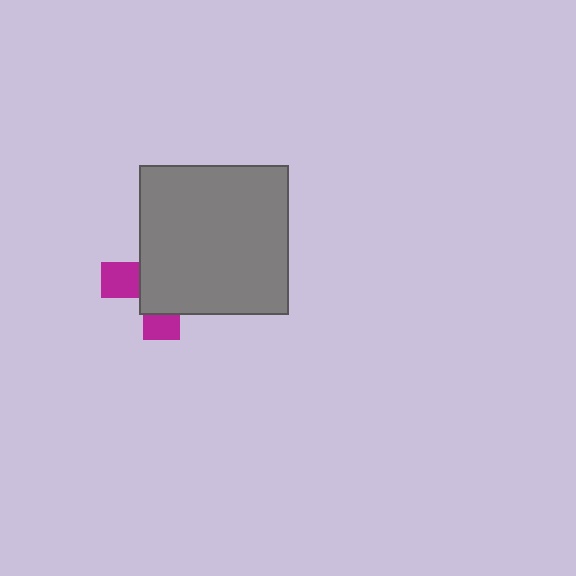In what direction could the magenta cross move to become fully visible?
The magenta cross could move toward the lower-left. That would shift it out from behind the gray square entirely.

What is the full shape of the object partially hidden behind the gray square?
The partially hidden object is a magenta cross.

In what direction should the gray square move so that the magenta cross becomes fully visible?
The gray square should move toward the upper-right. That is the shortest direction to clear the overlap and leave the magenta cross fully visible.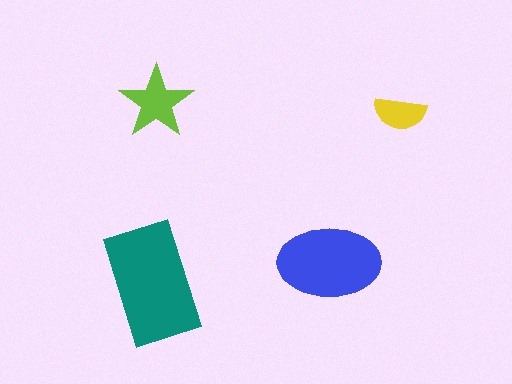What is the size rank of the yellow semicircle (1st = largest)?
4th.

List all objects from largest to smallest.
The teal rectangle, the blue ellipse, the lime star, the yellow semicircle.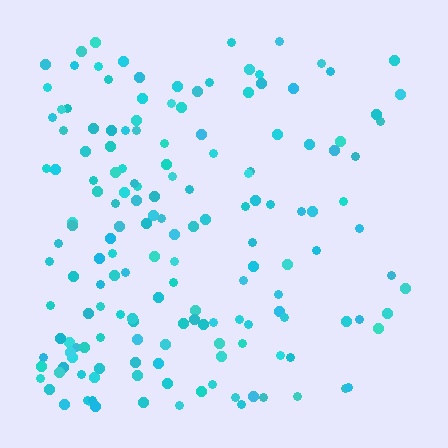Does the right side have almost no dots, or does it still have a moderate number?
Still a moderate number, just noticeably fewer than the left.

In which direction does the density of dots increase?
From right to left, with the left side densest.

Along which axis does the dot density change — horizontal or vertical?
Horizontal.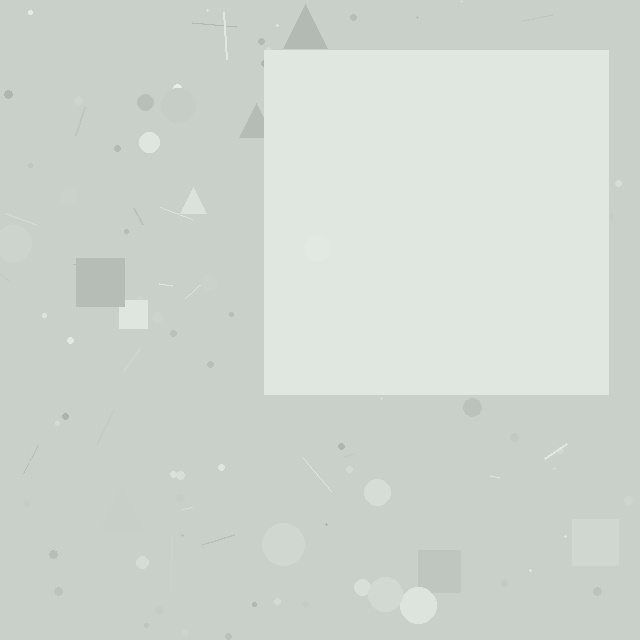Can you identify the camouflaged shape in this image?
The camouflaged shape is a square.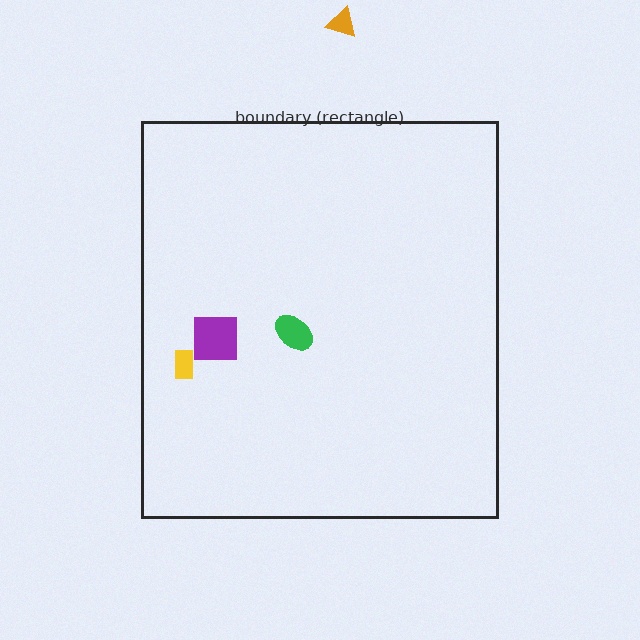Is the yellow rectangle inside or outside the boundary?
Inside.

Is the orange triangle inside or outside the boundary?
Outside.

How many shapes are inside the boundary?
3 inside, 1 outside.